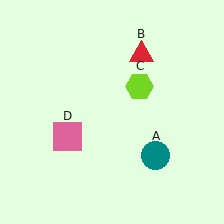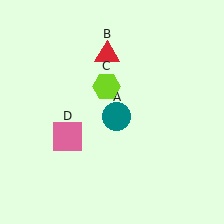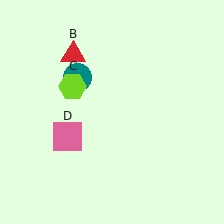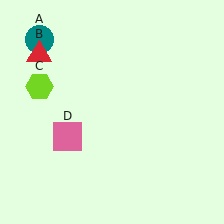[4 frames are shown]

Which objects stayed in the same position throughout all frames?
Pink square (object D) remained stationary.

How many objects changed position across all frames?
3 objects changed position: teal circle (object A), red triangle (object B), lime hexagon (object C).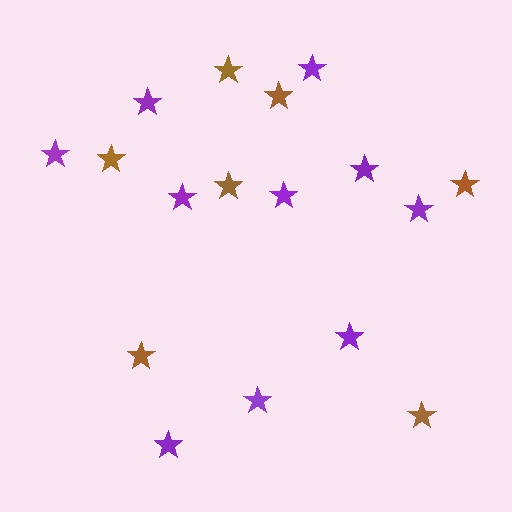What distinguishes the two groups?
There are 2 groups: one group of purple stars (10) and one group of brown stars (7).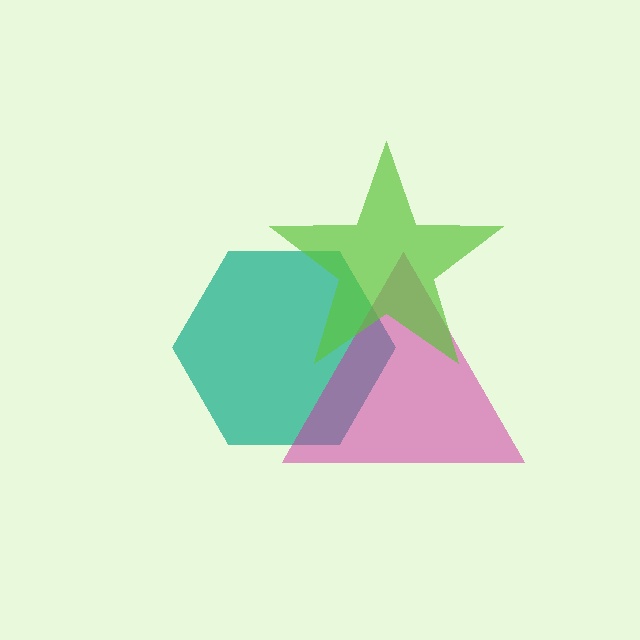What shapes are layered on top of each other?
The layered shapes are: a teal hexagon, a magenta triangle, a lime star.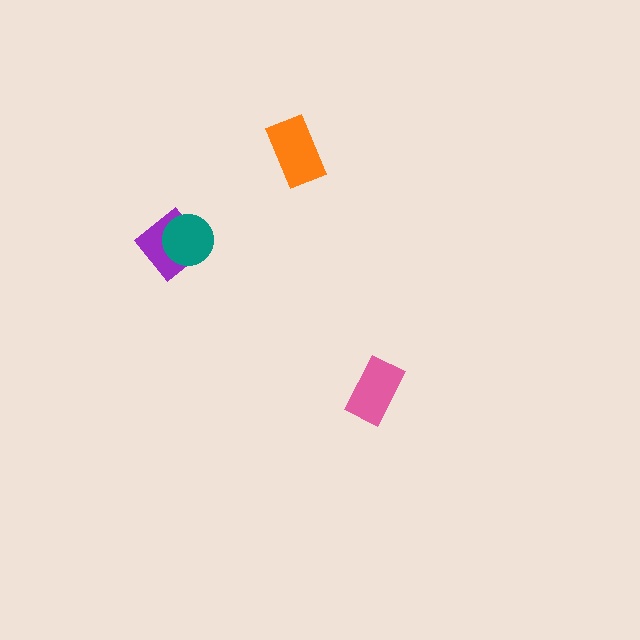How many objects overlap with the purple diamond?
1 object overlaps with the purple diamond.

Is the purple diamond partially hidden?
Yes, it is partially covered by another shape.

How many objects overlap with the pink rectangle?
0 objects overlap with the pink rectangle.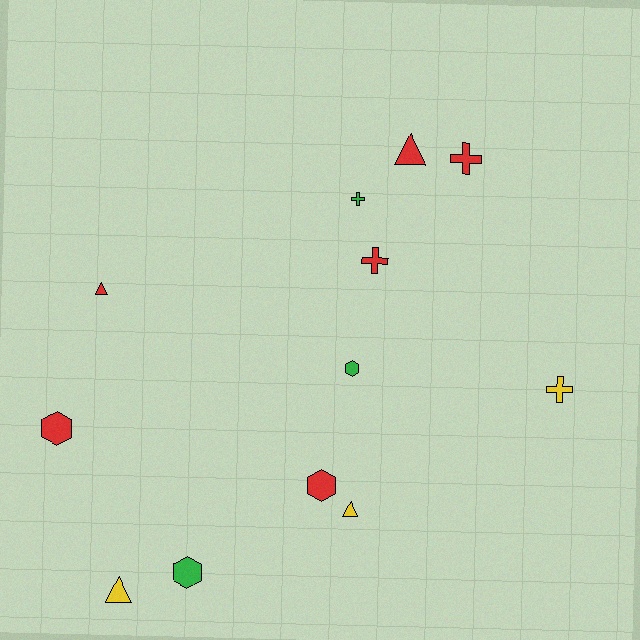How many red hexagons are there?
There are 2 red hexagons.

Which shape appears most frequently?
Triangle, with 4 objects.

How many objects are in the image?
There are 12 objects.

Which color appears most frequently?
Red, with 6 objects.